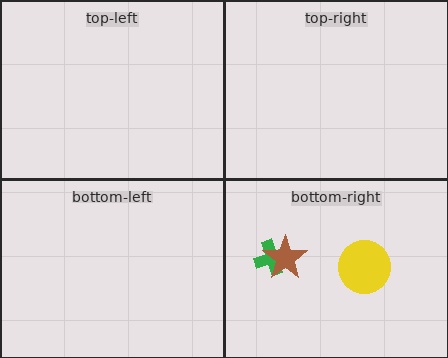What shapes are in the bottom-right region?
The green cross, the yellow circle, the brown star.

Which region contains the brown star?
The bottom-right region.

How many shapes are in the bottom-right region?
3.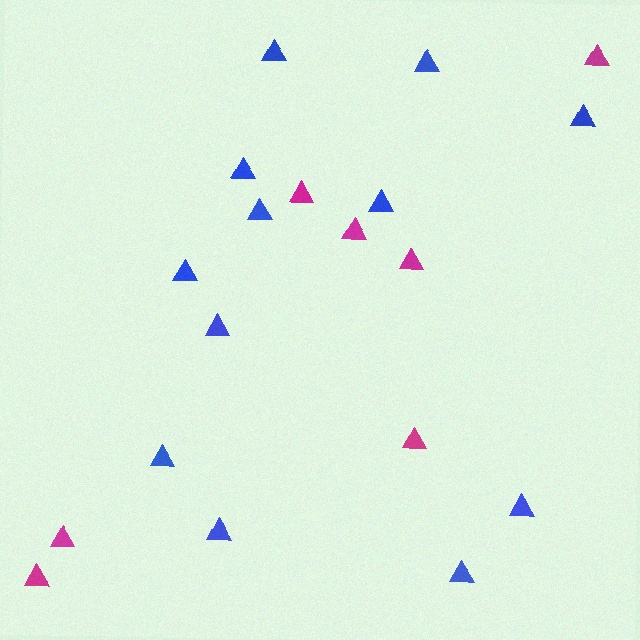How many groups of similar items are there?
There are 2 groups: one group of blue triangles (12) and one group of magenta triangles (7).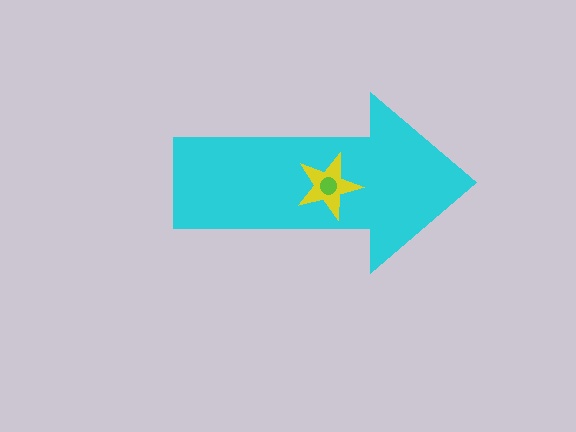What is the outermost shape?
The cyan arrow.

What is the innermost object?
The lime circle.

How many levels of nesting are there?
3.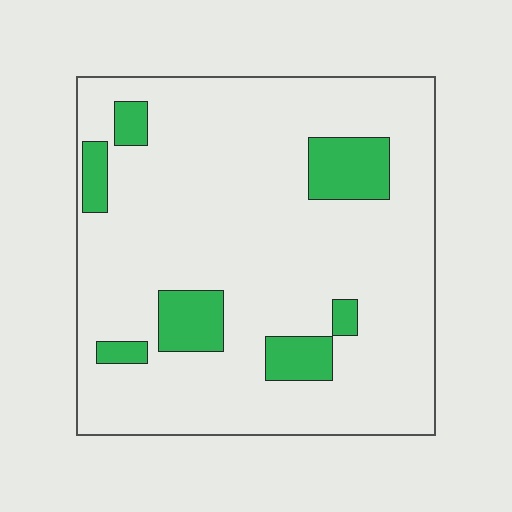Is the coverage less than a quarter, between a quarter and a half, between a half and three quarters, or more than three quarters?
Less than a quarter.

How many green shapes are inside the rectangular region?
7.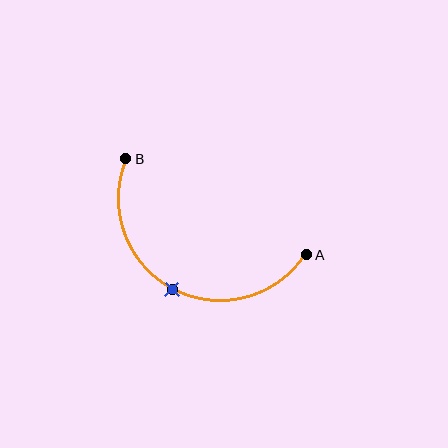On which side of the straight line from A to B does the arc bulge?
The arc bulges below the straight line connecting A and B.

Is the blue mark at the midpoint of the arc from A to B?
Yes. The blue mark lies on the arc at equal arc-length from both A and B — it is the arc midpoint.